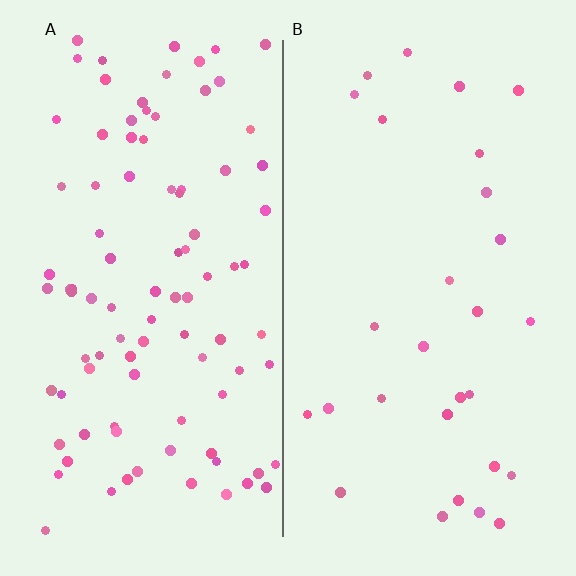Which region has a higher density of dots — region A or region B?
A (the left).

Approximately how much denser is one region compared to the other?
Approximately 3.3× — region A over region B.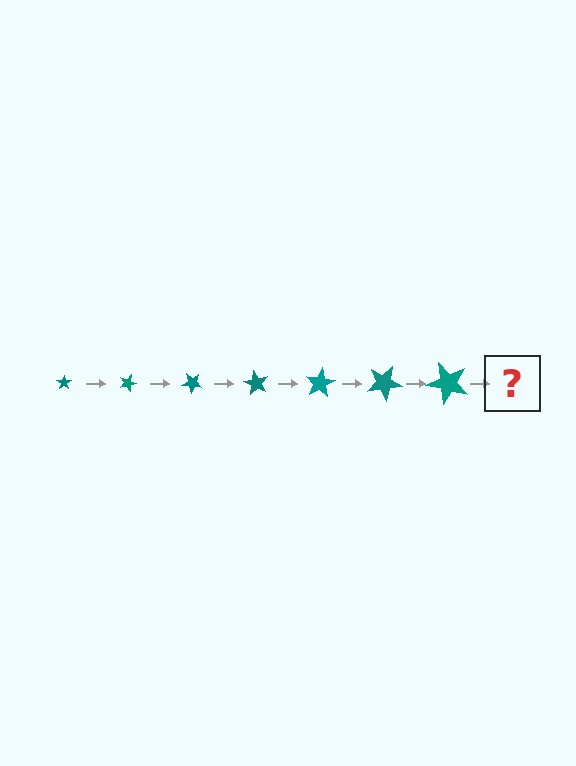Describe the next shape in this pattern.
It should be a star, larger than the previous one and rotated 140 degrees from the start.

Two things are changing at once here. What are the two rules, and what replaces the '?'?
The two rules are that the star grows larger each step and it rotates 20 degrees each step. The '?' should be a star, larger than the previous one and rotated 140 degrees from the start.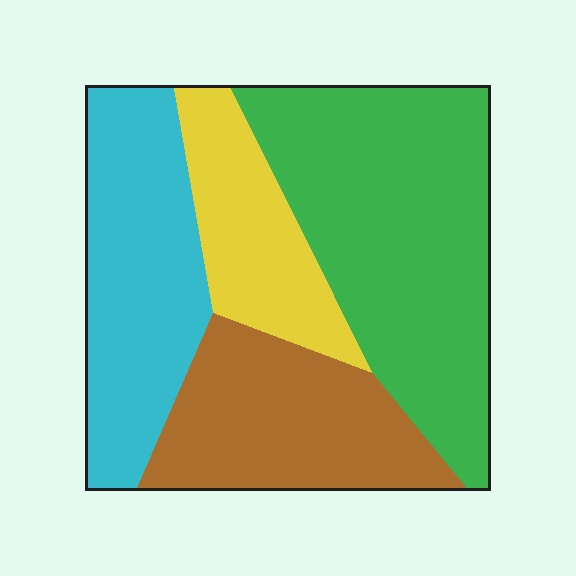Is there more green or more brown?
Green.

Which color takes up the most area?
Green, at roughly 40%.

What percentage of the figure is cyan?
Cyan covers 25% of the figure.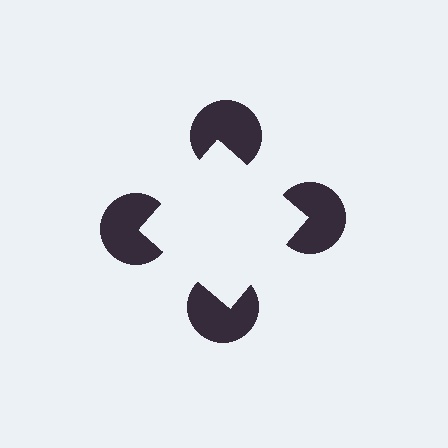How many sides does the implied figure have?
4 sides.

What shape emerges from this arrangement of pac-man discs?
An illusory square — its edges are inferred from the aligned wedge cuts in the pac-man discs, not physically drawn.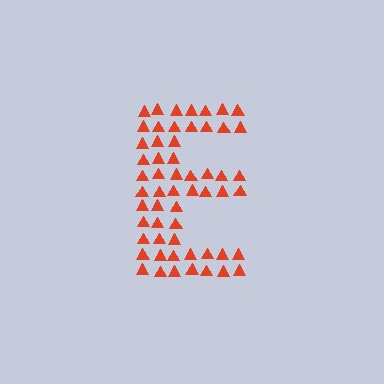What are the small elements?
The small elements are triangles.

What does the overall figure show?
The overall figure shows the letter E.